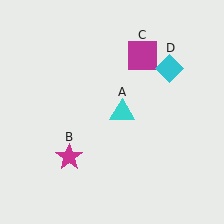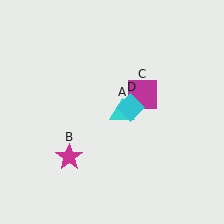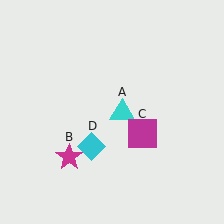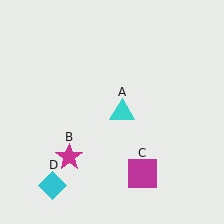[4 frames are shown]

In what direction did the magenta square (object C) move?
The magenta square (object C) moved down.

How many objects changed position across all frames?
2 objects changed position: magenta square (object C), cyan diamond (object D).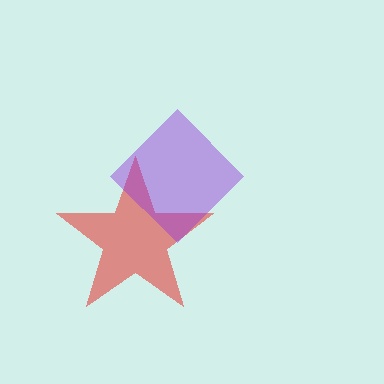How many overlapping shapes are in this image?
There are 2 overlapping shapes in the image.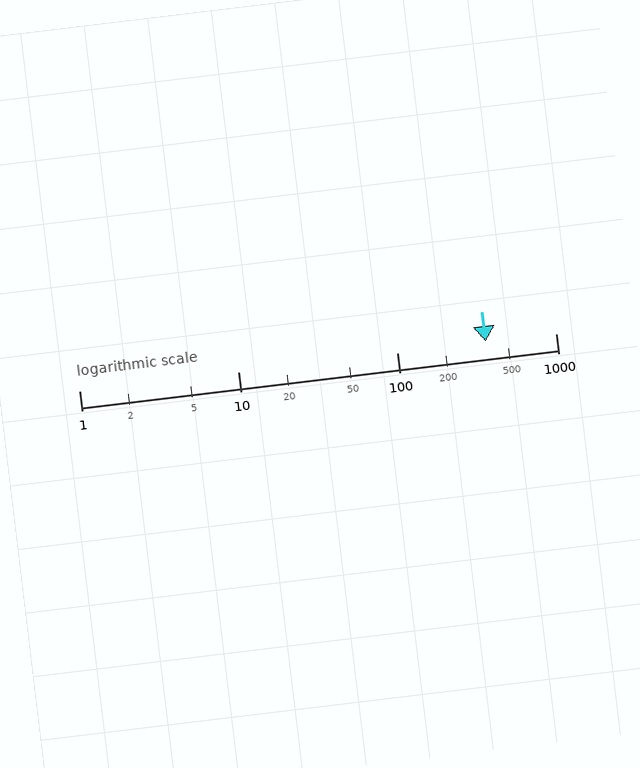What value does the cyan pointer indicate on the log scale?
The pointer indicates approximately 360.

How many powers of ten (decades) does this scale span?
The scale spans 3 decades, from 1 to 1000.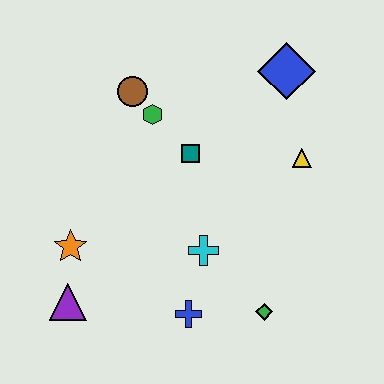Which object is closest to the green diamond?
The blue cross is closest to the green diamond.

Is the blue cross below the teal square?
Yes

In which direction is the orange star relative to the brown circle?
The orange star is below the brown circle.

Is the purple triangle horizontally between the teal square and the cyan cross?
No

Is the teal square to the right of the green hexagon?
Yes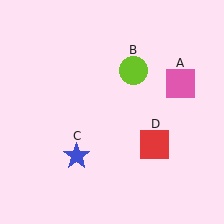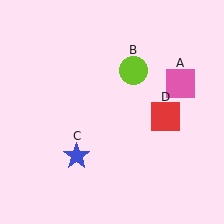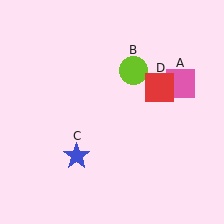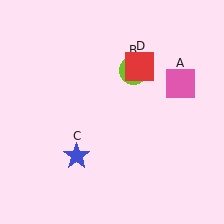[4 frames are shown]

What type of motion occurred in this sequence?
The red square (object D) rotated counterclockwise around the center of the scene.